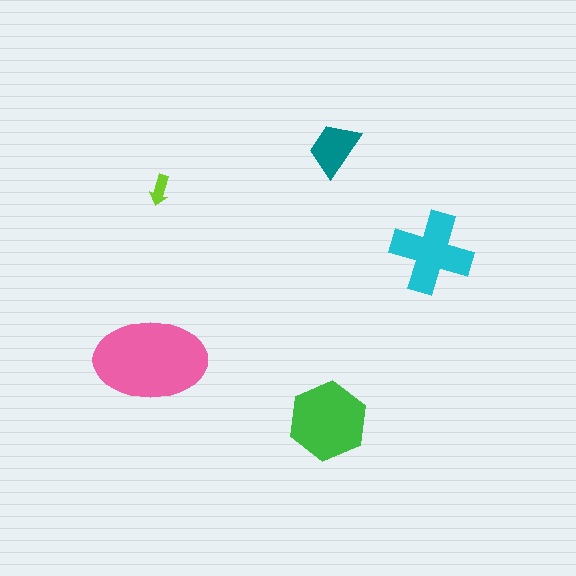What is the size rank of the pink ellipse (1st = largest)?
1st.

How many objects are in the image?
There are 5 objects in the image.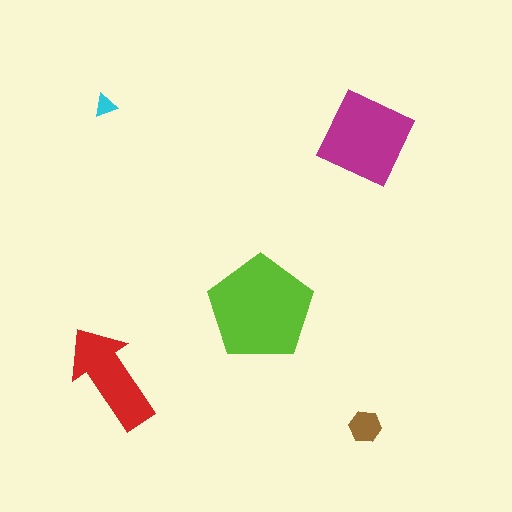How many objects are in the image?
There are 5 objects in the image.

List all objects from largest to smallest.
The lime pentagon, the magenta diamond, the red arrow, the brown hexagon, the cyan triangle.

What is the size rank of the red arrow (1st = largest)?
3rd.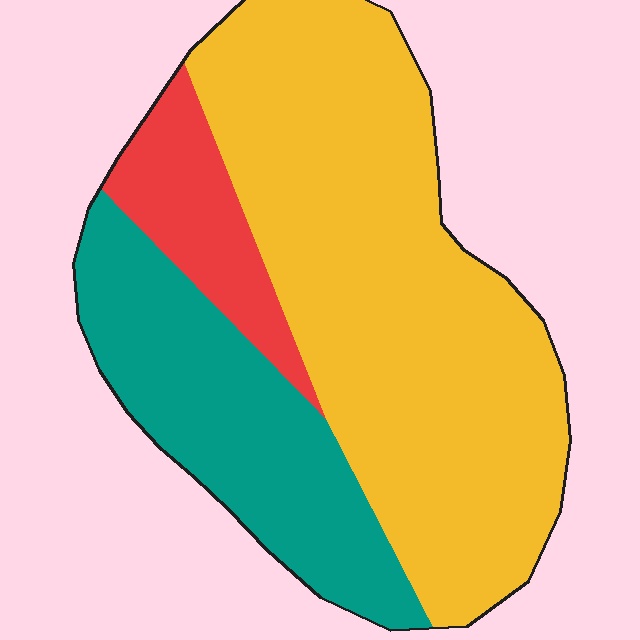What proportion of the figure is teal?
Teal covers around 25% of the figure.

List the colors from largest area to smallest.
From largest to smallest: yellow, teal, red.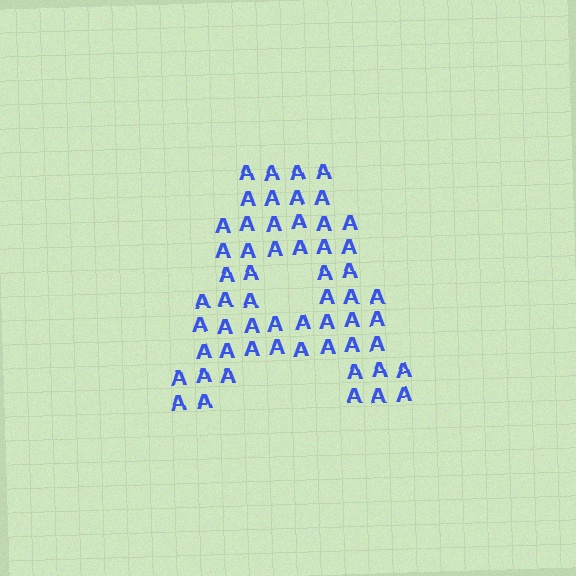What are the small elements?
The small elements are letter A's.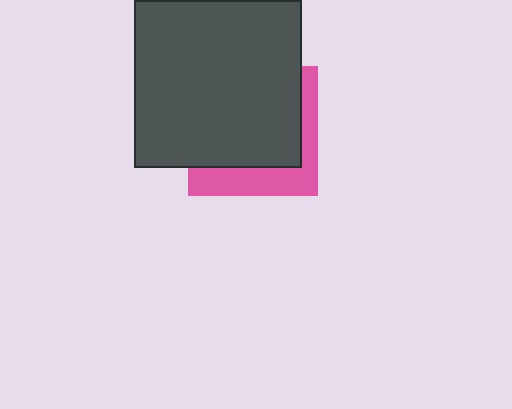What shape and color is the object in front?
The object in front is a dark gray square.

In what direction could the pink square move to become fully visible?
The pink square could move toward the lower-right. That would shift it out from behind the dark gray square entirely.